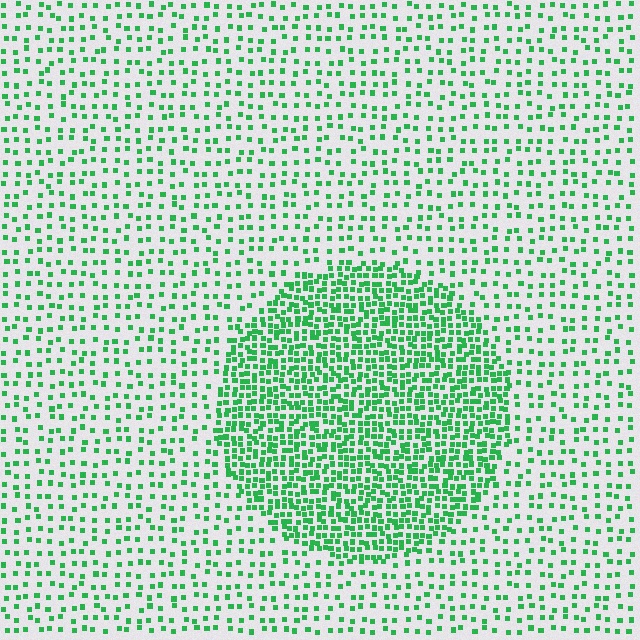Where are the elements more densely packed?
The elements are more densely packed inside the circle boundary.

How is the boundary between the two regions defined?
The boundary is defined by a change in element density (approximately 2.5x ratio). All elements are the same color, size, and shape.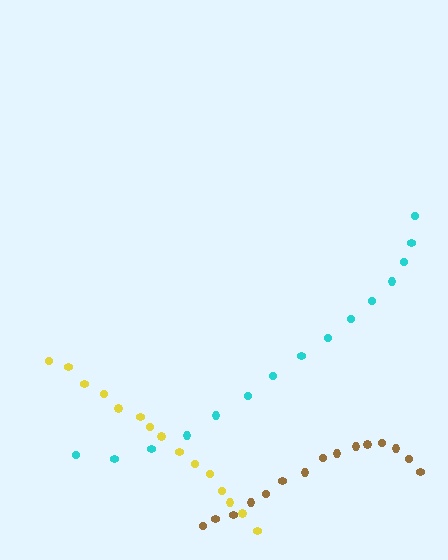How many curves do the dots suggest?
There are 3 distinct paths.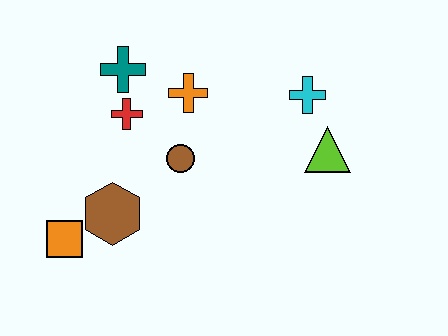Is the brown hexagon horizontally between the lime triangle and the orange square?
Yes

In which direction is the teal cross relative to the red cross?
The teal cross is above the red cross.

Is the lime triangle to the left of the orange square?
No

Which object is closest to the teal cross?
The red cross is closest to the teal cross.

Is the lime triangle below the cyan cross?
Yes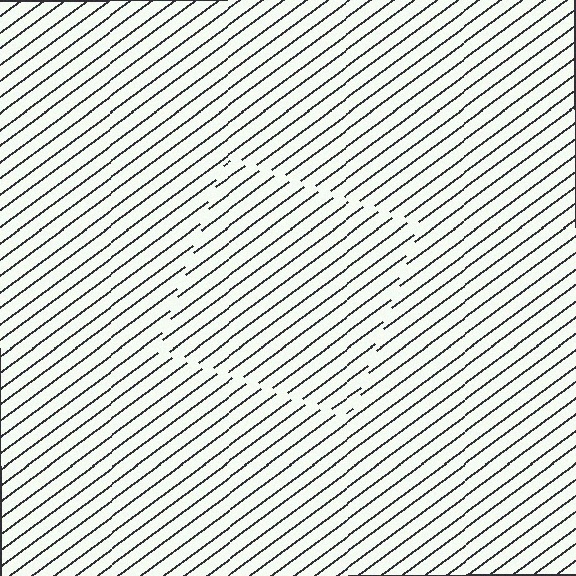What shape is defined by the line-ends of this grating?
An illusory square. The interior of the shape contains the same grating, shifted by half a period — the contour is defined by the phase discontinuity where line-ends from the inner and outer gratings abut.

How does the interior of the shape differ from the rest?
The interior of the shape contains the same grating, shifted by half a period — the contour is defined by the phase discontinuity where line-ends from the inner and outer gratings abut.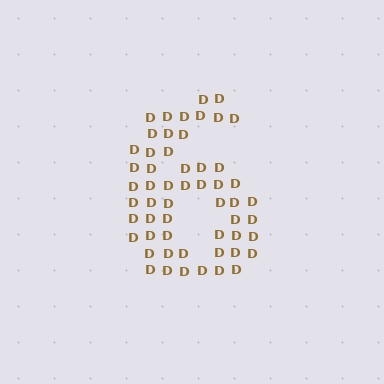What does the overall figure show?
The overall figure shows the digit 6.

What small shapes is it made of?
It is made of small letter D's.